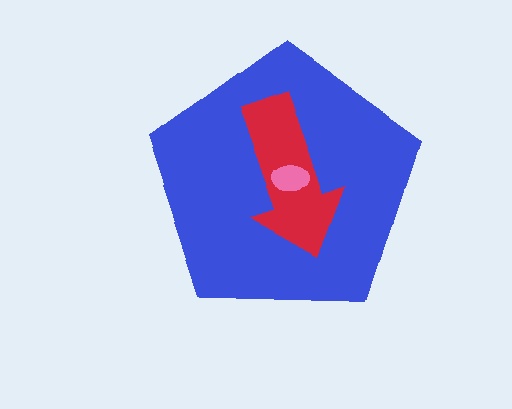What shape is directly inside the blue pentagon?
The red arrow.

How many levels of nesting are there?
3.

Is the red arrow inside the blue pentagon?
Yes.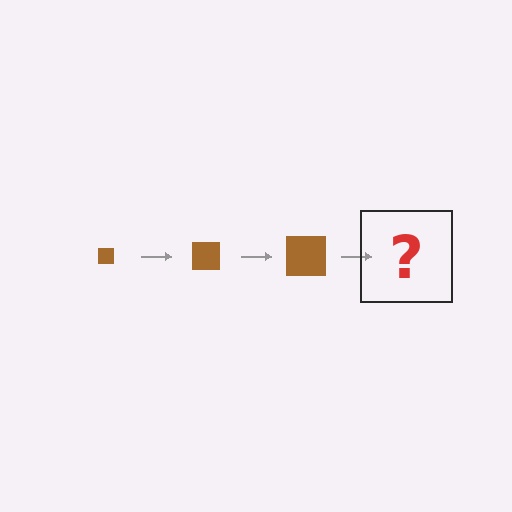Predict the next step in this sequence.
The next step is a brown square, larger than the previous one.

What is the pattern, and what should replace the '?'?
The pattern is that the square gets progressively larger each step. The '?' should be a brown square, larger than the previous one.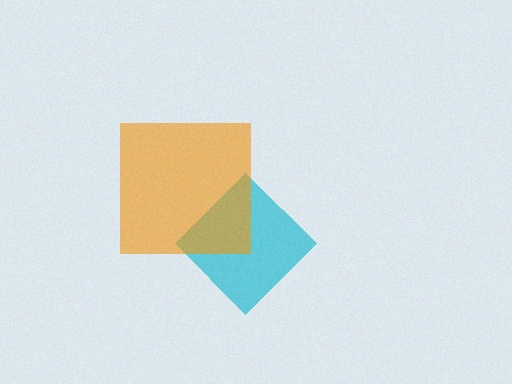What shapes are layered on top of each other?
The layered shapes are: a cyan diamond, an orange square.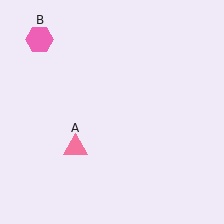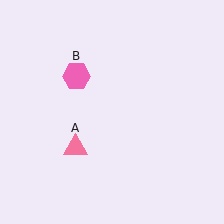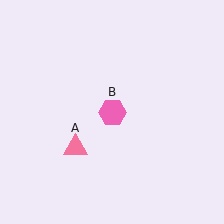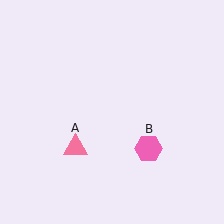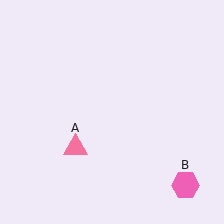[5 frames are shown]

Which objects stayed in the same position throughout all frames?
Pink triangle (object A) remained stationary.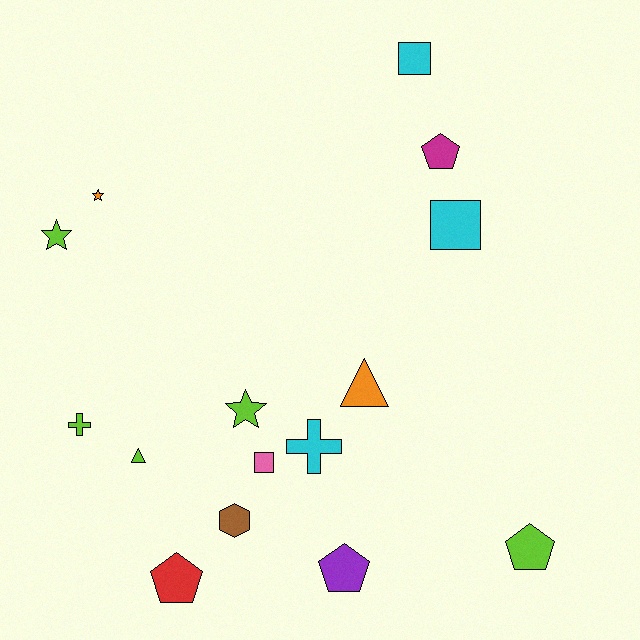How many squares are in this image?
There are 3 squares.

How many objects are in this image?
There are 15 objects.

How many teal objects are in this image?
There are no teal objects.